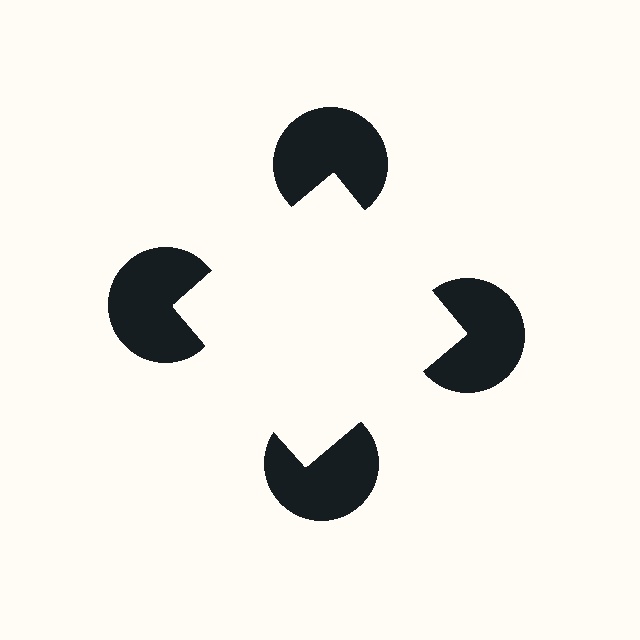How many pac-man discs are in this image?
There are 4 — one at each vertex of the illusory square.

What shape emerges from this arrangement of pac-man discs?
An illusory square — its edges are inferred from the aligned wedge cuts in the pac-man discs, not physically drawn.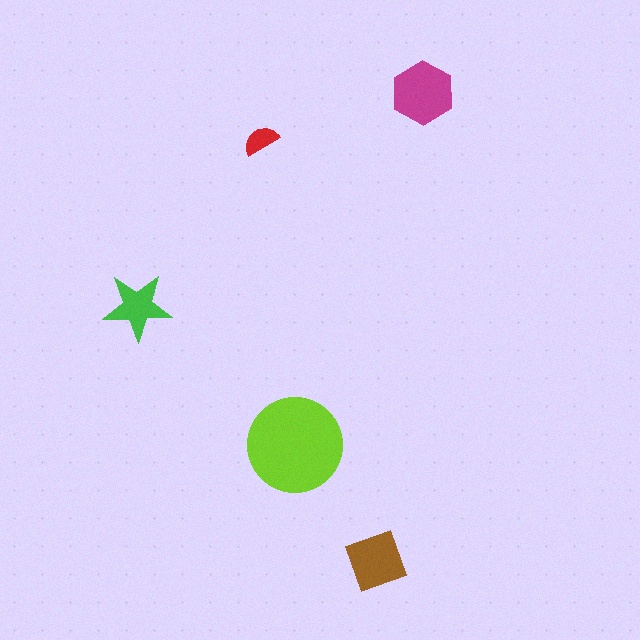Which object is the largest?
The lime circle.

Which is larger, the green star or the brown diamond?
The brown diamond.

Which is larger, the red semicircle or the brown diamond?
The brown diamond.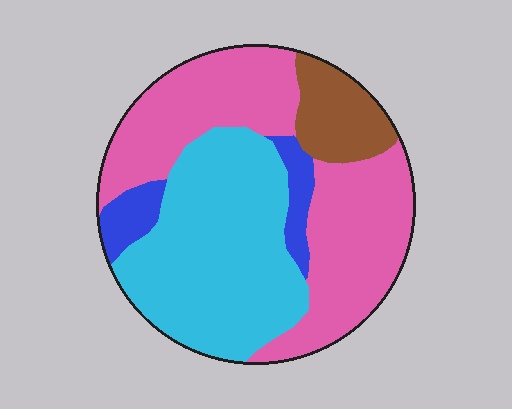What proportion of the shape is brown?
Brown takes up about one tenth (1/10) of the shape.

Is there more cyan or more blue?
Cyan.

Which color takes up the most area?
Pink, at roughly 45%.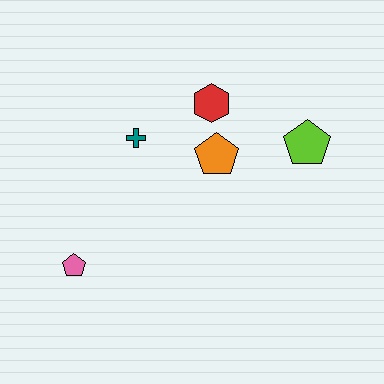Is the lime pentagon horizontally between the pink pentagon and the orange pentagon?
No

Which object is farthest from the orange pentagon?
The pink pentagon is farthest from the orange pentagon.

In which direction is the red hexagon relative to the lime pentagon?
The red hexagon is to the left of the lime pentagon.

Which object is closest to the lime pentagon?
The orange pentagon is closest to the lime pentagon.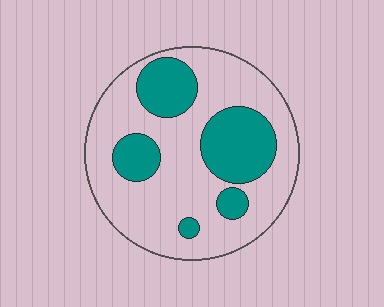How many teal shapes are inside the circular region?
5.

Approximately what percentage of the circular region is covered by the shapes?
Approximately 30%.